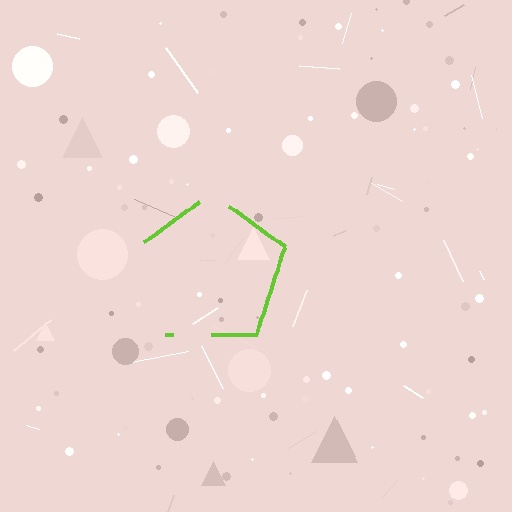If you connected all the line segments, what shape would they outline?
They would outline a pentagon.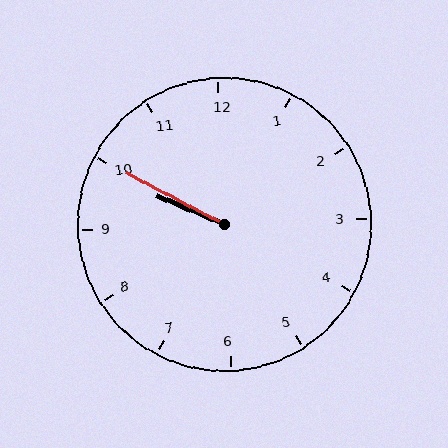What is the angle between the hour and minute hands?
Approximately 5 degrees.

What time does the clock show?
9:50.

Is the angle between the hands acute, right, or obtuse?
It is acute.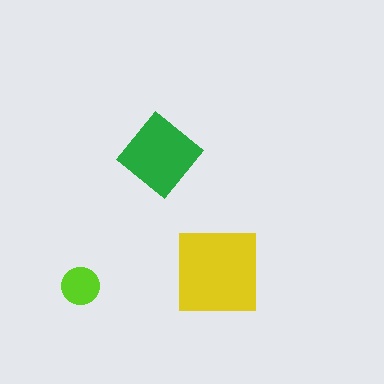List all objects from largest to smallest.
The yellow square, the green diamond, the lime circle.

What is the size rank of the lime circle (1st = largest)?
3rd.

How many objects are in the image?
There are 3 objects in the image.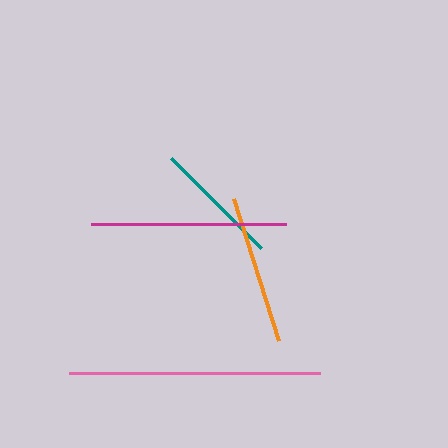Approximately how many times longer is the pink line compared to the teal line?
The pink line is approximately 2.0 times the length of the teal line.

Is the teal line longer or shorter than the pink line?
The pink line is longer than the teal line.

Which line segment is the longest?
The pink line is the longest at approximately 251 pixels.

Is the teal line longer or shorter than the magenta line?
The magenta line is longer than the teal line.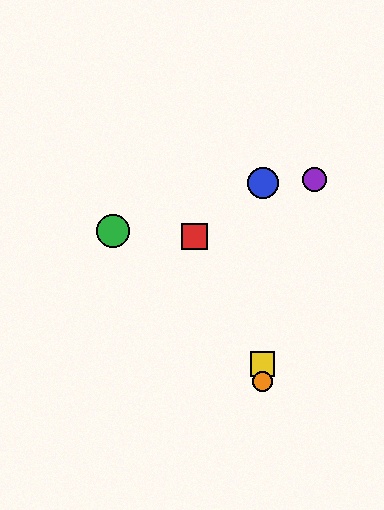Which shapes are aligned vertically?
The blue circle, the yellow square, the orange circle are aligned vertically.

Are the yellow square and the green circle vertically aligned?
No, the yellow square is at x≈263 and the green circle is at x≈113.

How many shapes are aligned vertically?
3 shapes (the blue circle, the yellow square, the orange circle) are aligned vertically.